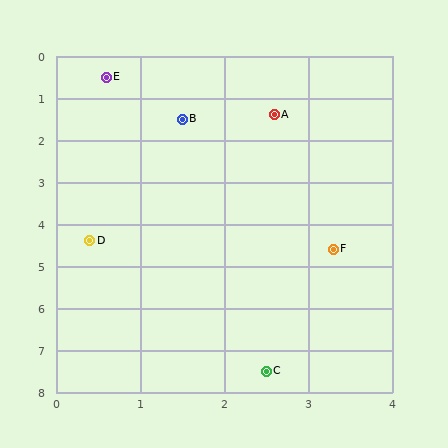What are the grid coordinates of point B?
Point B is at approximately (1.5, 1.5).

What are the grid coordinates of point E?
Point E is at approximately (0.6, 0.5).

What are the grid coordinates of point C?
Point C is at approximately (2.5, 7.5).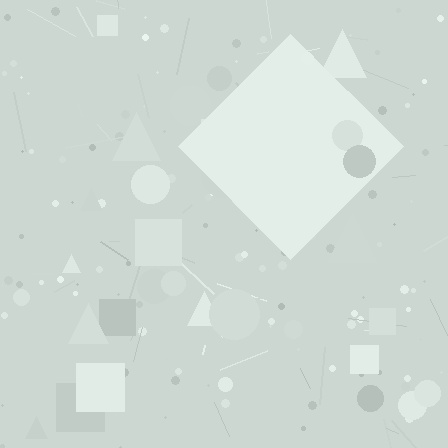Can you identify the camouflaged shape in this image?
The camouflaged shape is a diamond.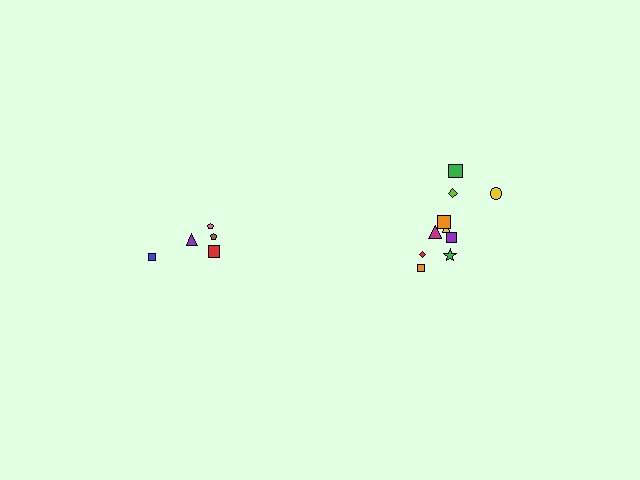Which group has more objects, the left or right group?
The right group.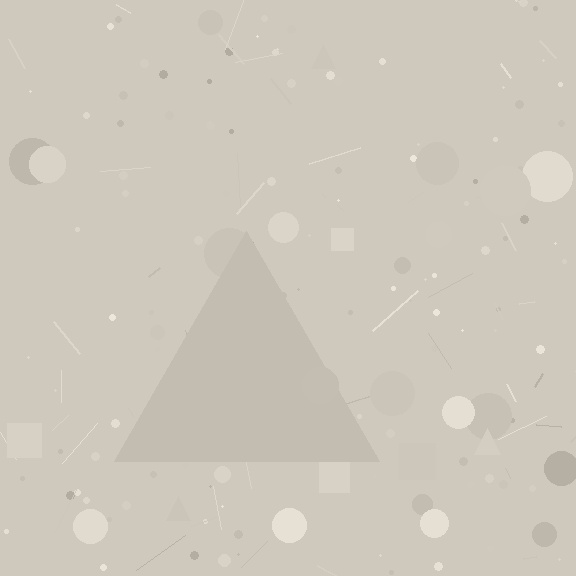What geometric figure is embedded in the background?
A triangle is embedded in the background.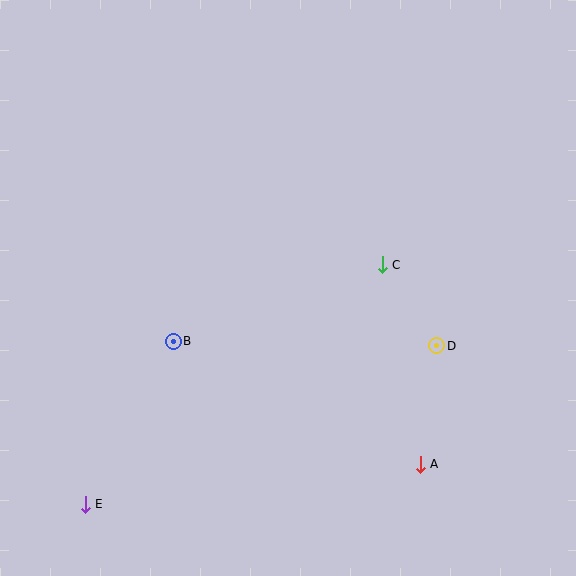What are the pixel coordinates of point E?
Point E is at (85, 504).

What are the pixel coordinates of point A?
Point A is at (420, 464).